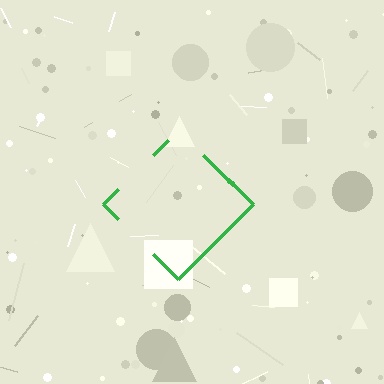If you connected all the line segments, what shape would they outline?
They would outline a diamond.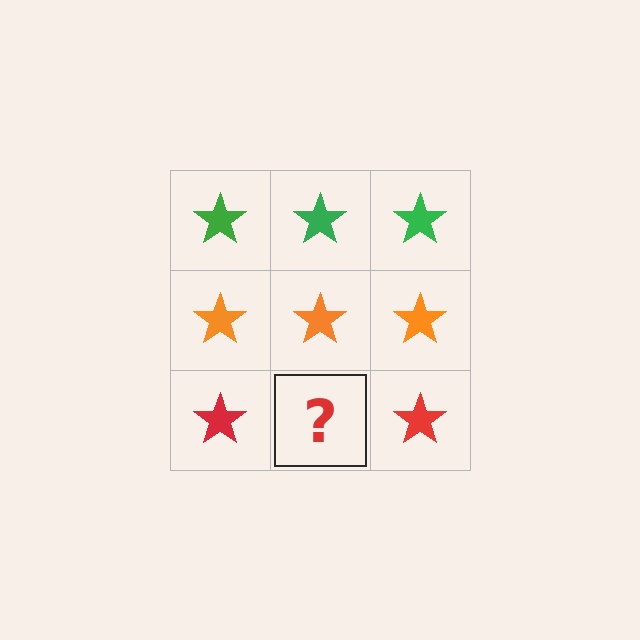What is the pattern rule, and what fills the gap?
The rule is that each row has a consistent color. The gap should be filled with a red star.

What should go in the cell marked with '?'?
The missing cell should contain a red star.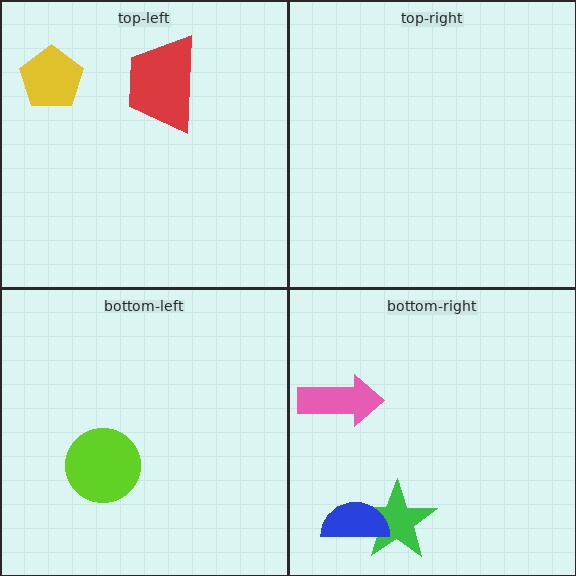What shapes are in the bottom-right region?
The pink arrow, the green star, the blue semicircle.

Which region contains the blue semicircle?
The bottom-right region.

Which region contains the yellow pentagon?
The top-left region.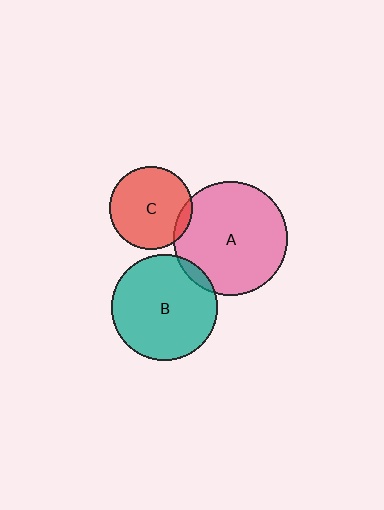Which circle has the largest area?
Circle A (pink).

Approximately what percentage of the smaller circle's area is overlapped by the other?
Approximately 10%.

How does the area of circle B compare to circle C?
Approximately 1.7 times.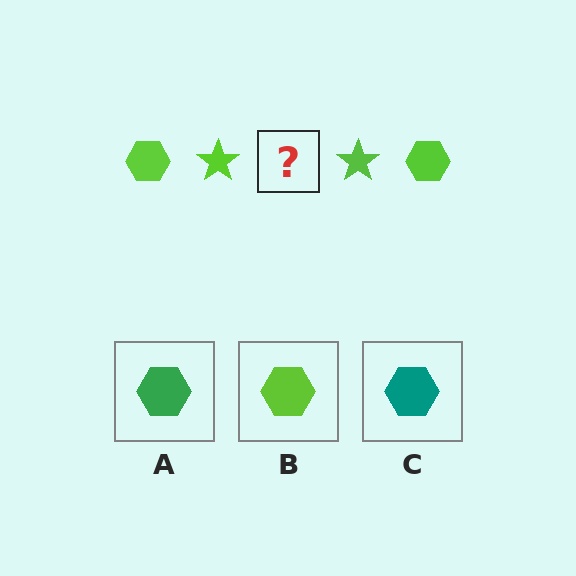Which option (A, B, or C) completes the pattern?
B.